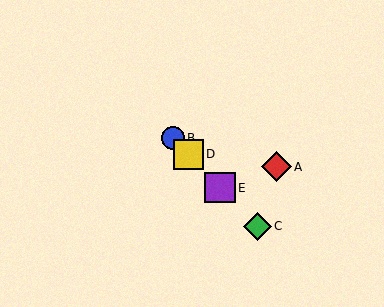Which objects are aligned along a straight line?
Objects B, C, D, E are aligned along a straight line.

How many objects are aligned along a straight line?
4 objects (B, C, D, E) are aligned along a straight line.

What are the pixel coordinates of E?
Object E is at (220, 188).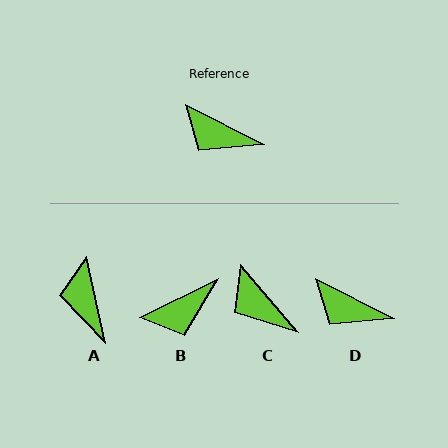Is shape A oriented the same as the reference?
No, it is off by about 51 degrees.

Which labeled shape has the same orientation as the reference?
D.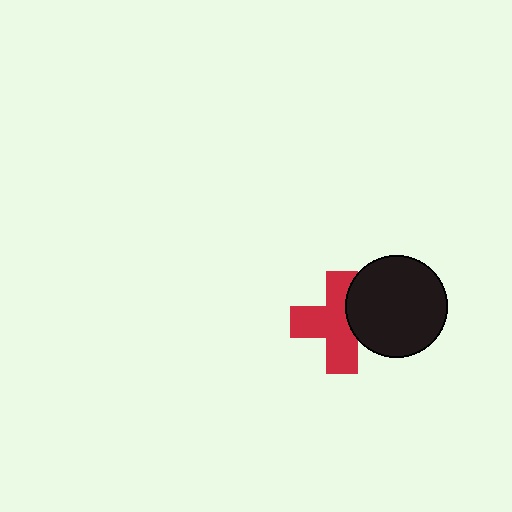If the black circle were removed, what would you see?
You would see the complete red cross.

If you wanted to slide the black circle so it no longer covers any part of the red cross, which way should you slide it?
Slide it right — that is the most direct way to separate the two shapes.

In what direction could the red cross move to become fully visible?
The red cross could move left. That would shift it out from behind the black circle entirely.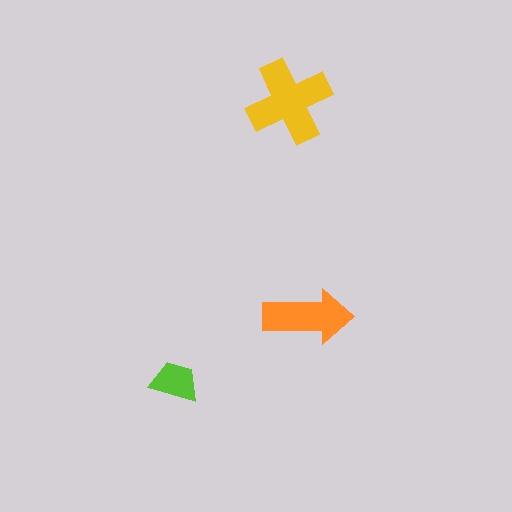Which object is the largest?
The yellow cross.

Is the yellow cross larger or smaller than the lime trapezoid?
Larger.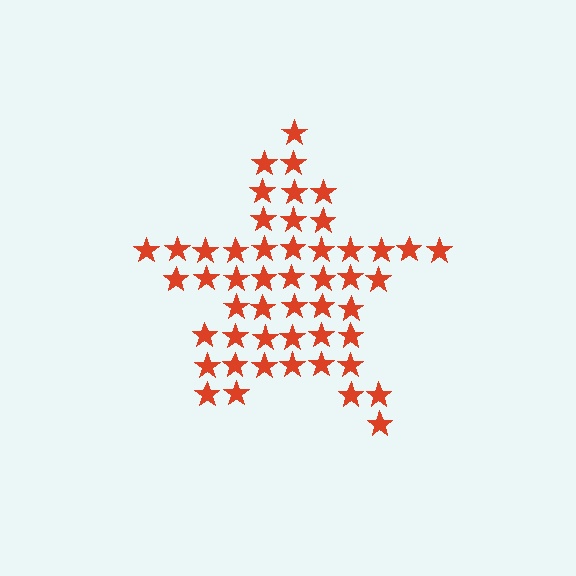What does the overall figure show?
The overall figure shows a star.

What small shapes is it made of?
It is made of small stars.